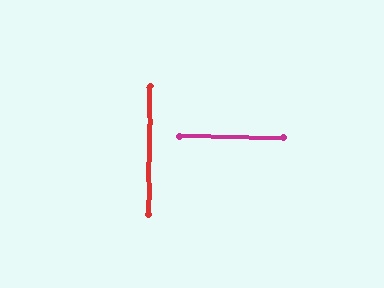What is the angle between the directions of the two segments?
Approximately 89 degrees.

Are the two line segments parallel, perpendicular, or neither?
Perpendicular — they meet at approximately 89°.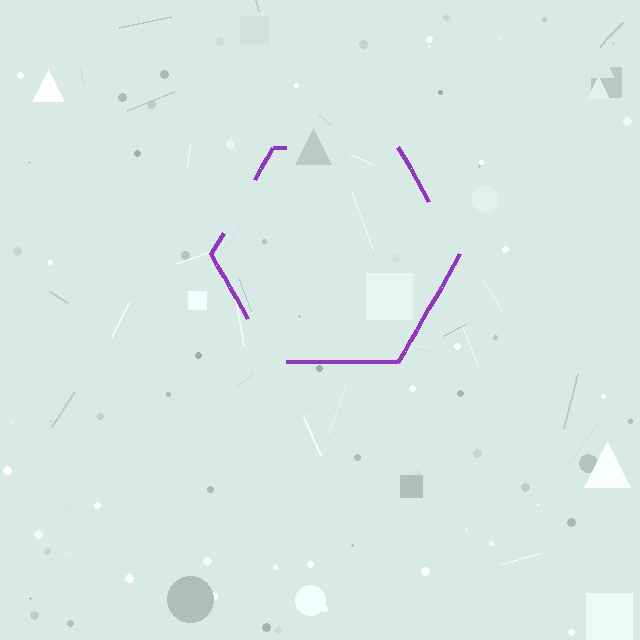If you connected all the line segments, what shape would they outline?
They would outline a hexagon.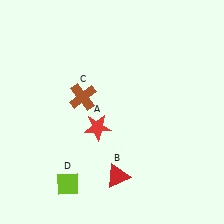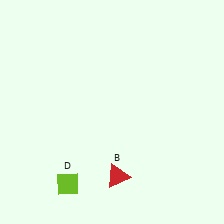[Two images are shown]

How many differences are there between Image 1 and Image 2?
There are 2 differences between the two images.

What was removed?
The brown cross (C), the red star (A) were removed in Image 2.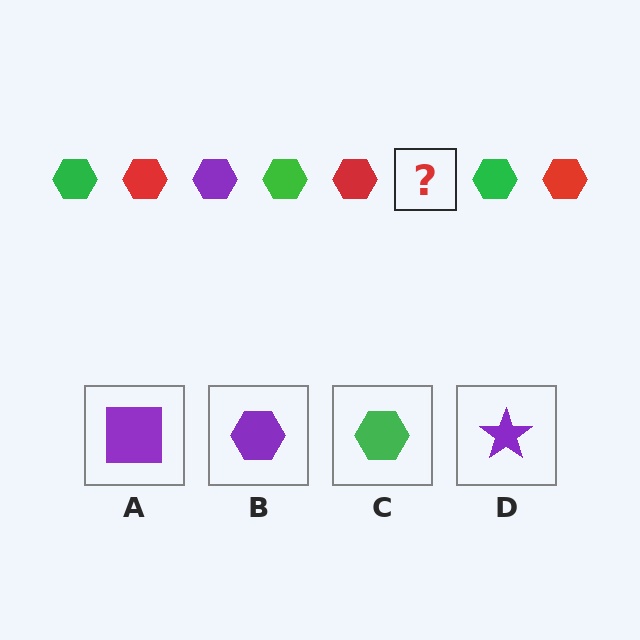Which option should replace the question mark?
Option B.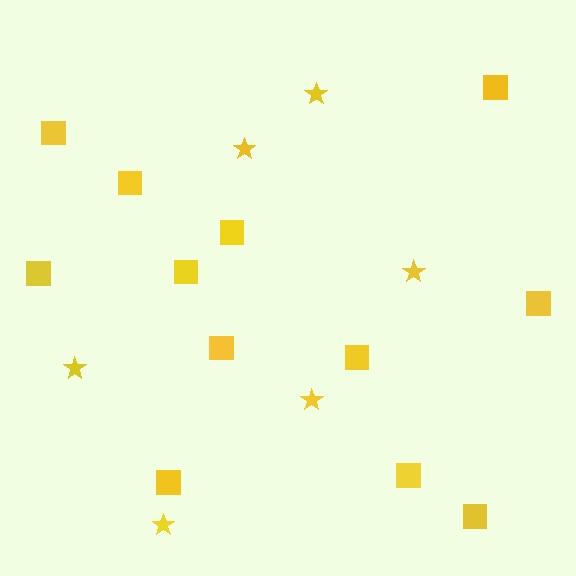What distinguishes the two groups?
There are 2 groups: one group of stars (6) and one group of squares (12).